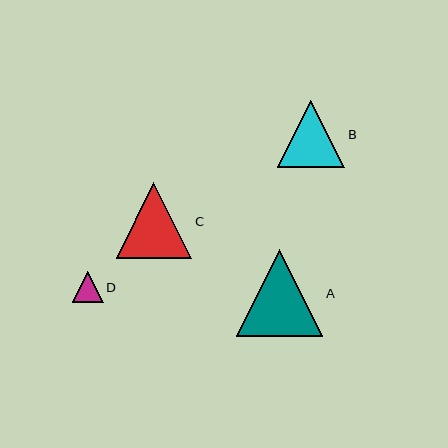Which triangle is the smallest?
Triangle D is the smallest with a size of approximately 31 pixels.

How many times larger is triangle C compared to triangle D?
Triangle C is approximately 2.5 times the size of triangle D.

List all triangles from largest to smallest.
From largest to smallest: A, C, B, D.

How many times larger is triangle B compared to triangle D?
Triangle B is approximately 2.2 times the size of triangle D.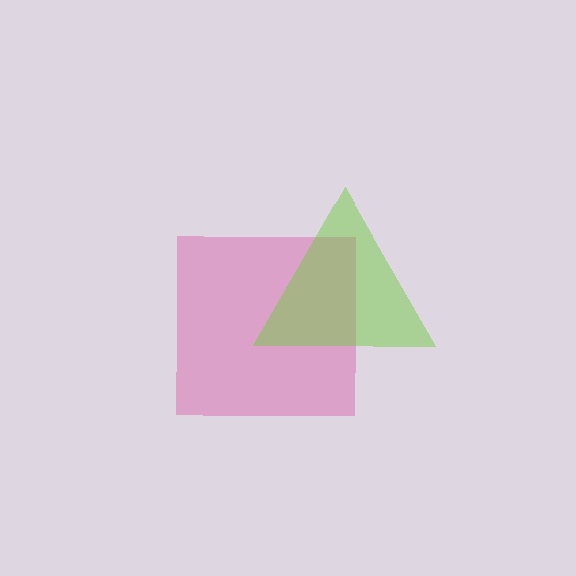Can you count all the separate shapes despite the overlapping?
Yes, there are 2 separate shapes.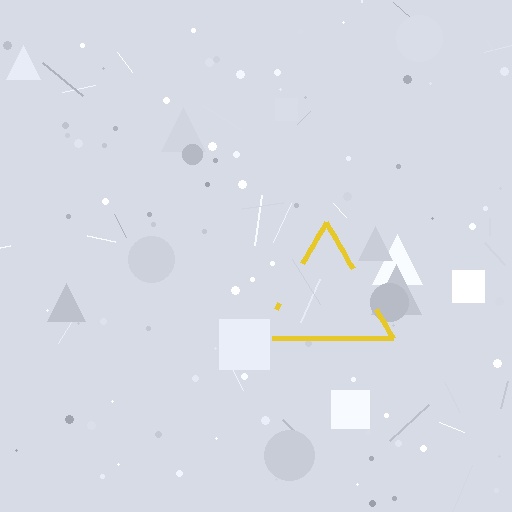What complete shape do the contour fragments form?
The contour fragments form a triangle.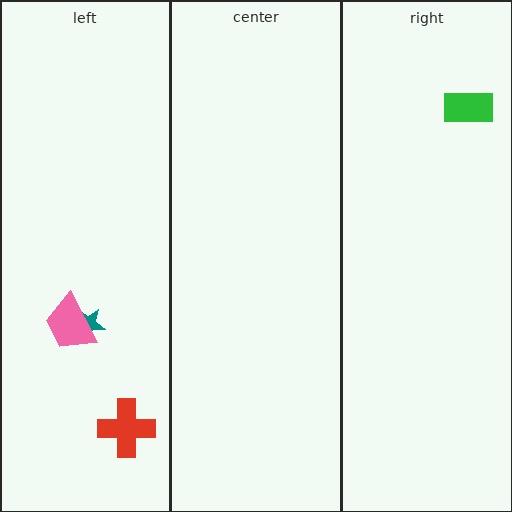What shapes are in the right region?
The green rectangle.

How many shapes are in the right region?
1.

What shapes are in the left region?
The teal star, the red cross, the pink trapezoid.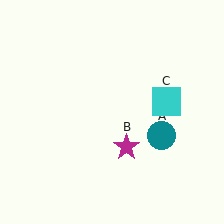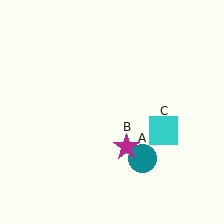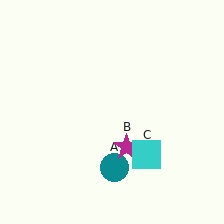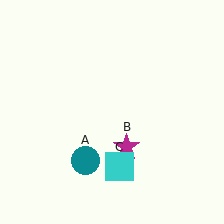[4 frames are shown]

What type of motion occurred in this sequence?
The teal circle (object A), cyan square (object C) rotated clockwise around the center of the scene.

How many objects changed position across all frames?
2 objects changed position: teal circle (object A), cyan square (object C).